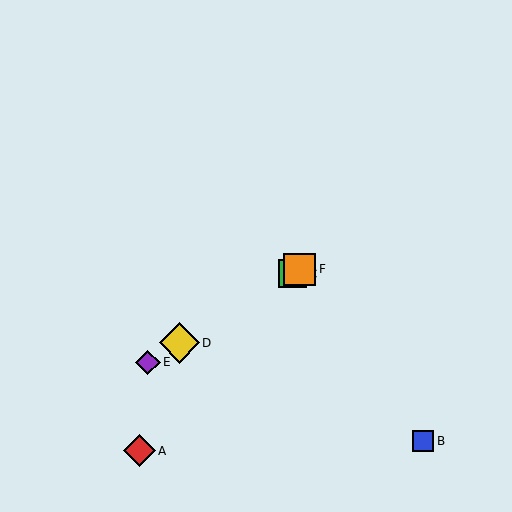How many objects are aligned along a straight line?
4 objects (C, D, E, F) are aligned along a straight line.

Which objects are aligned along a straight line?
Objects C, D, E, F are aligned along a straight line.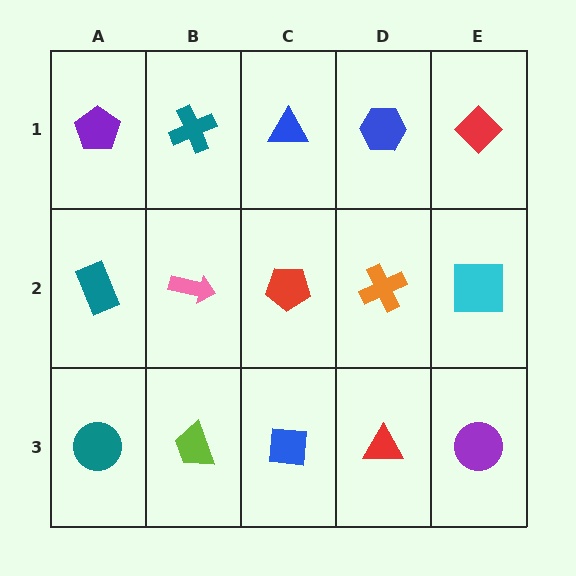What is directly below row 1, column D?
An orange cross.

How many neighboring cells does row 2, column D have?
4.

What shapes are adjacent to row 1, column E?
A cyan square (row 2, column E), a blue hexagon (row 1, column D).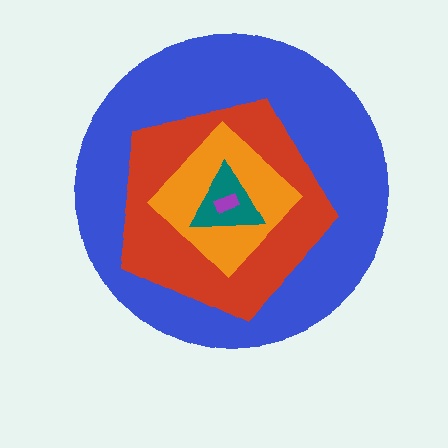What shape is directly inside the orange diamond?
The teal triangle.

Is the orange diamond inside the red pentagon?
Yes.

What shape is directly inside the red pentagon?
The orange diamond.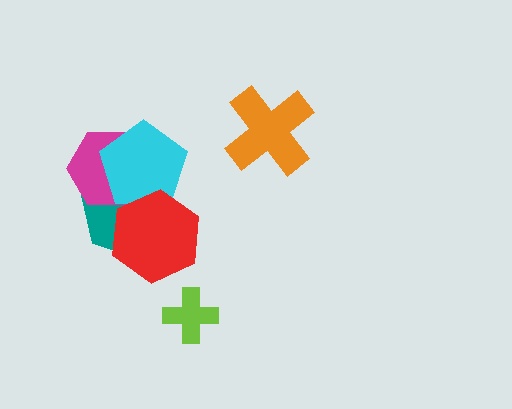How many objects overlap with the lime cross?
0 objects overlap with the lime cross.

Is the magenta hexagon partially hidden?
Yes, it is partially covered by another shape.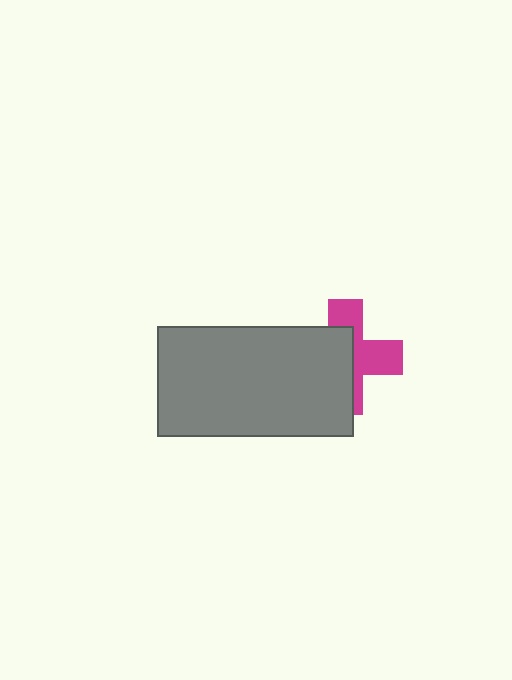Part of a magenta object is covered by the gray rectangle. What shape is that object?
It is a cross.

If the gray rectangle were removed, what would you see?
You would see the complete magenta cross.